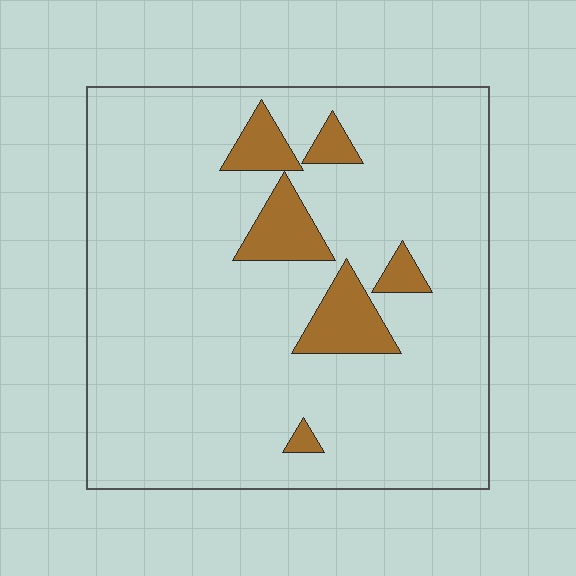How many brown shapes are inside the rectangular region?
6.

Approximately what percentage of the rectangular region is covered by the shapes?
Approximately 10%.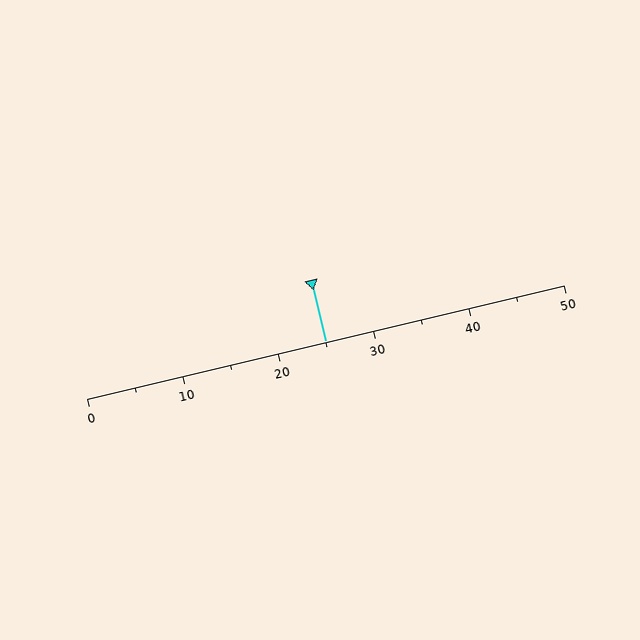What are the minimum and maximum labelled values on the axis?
The axis runs from 0 to 50.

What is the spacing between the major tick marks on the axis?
The major ticks are spaced 10 apart.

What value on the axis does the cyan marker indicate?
The marker indicates approximately 25.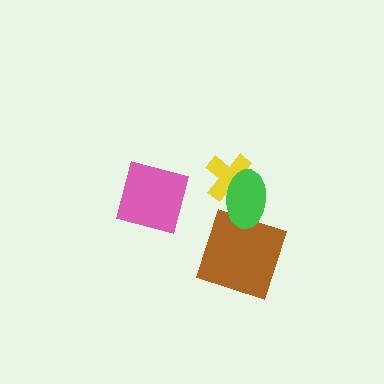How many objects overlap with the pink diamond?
0 objects overlap with the pink diamond.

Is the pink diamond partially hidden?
No, no other shape covers it.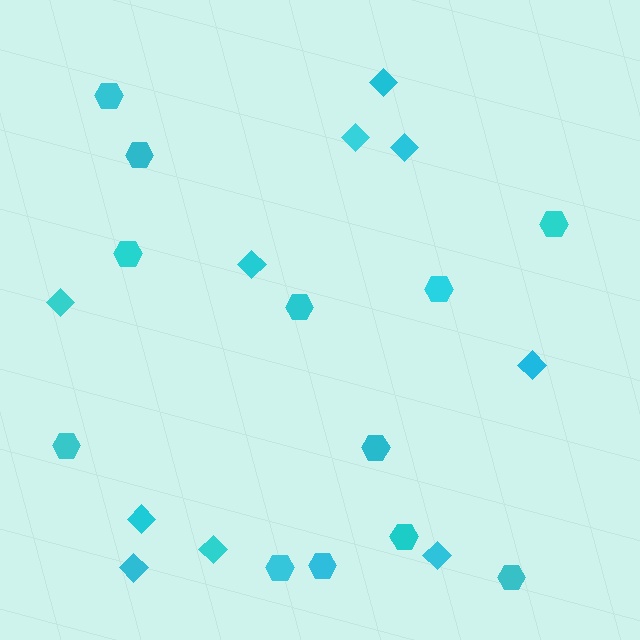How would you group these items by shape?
There are 2 groups: one group of hexagons (12) and one group of diamonds (10).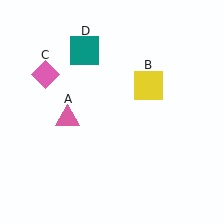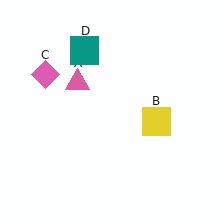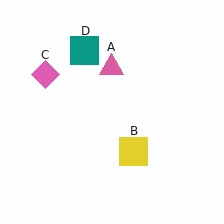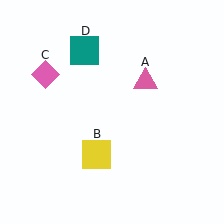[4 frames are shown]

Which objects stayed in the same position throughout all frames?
Pink diamond (object C) and teal square (object D) remained stationary.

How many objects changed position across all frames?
2 objects changed position: pink triangle (object A), yellow square (object B).